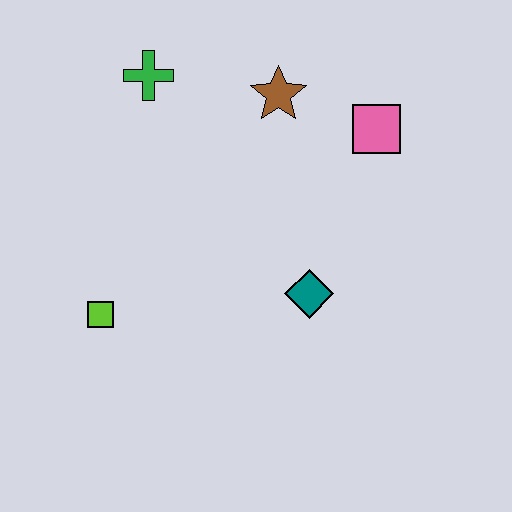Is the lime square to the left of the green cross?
Yes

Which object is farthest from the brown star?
The lime square is farthest from the brown star.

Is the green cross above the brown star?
Yes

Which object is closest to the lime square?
The teal diamond is closest to the lime square.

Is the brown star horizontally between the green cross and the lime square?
No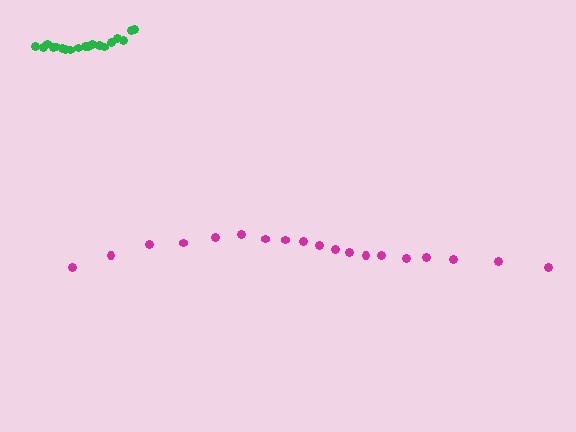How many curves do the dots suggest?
There are 2 distinct paths.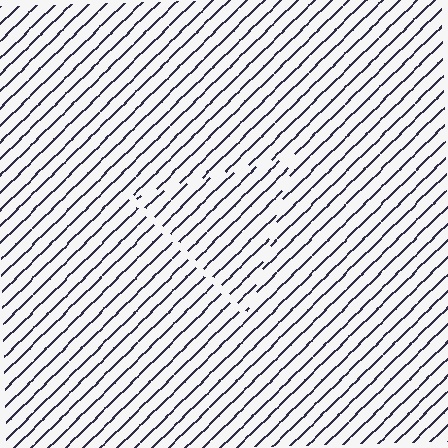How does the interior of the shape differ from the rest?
The interior of the shape contains the same grating, shifted by half a period — the contour is defined by the phase discontinuity where line-ends from the inner and outer gratings abut.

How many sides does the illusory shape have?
3 sides — the line-ends trace a triangle.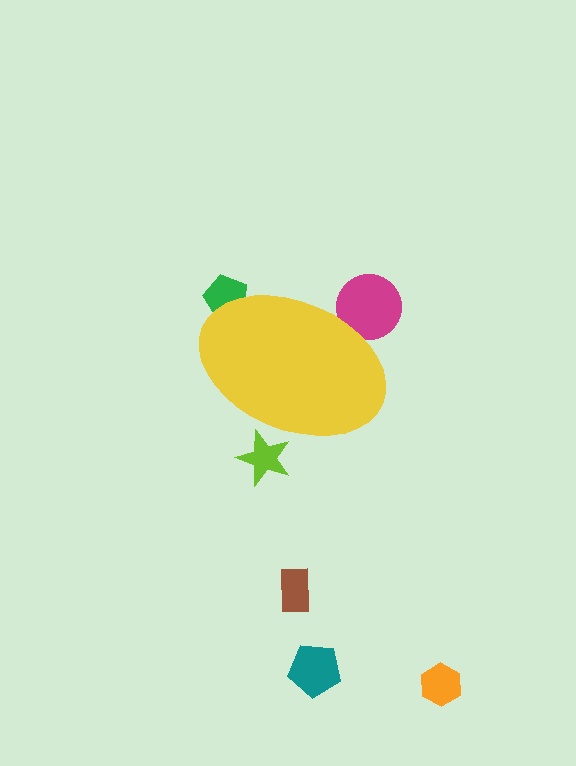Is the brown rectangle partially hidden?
No, the brown rectangle is fully visible.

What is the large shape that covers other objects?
A yellow ellipse.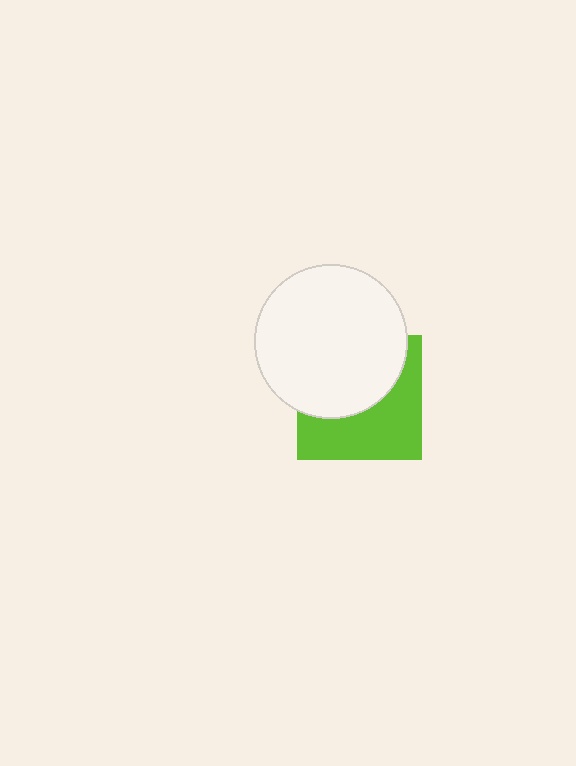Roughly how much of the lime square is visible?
About half of it is visible (roughly 49%).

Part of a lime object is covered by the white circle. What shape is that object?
It is a square.